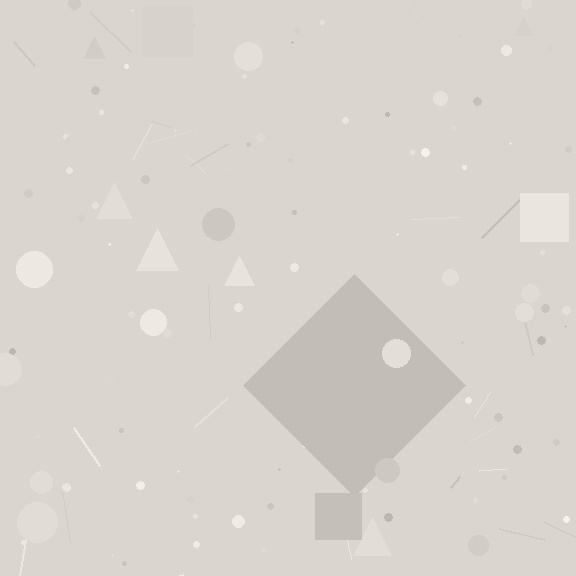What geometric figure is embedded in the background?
A diamond is embedded in the background.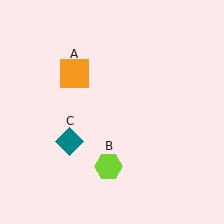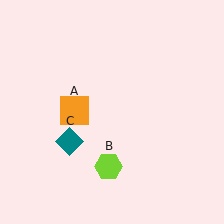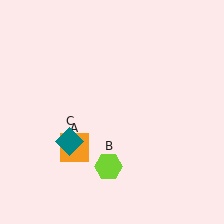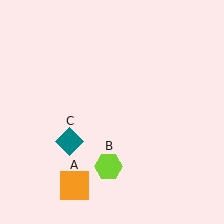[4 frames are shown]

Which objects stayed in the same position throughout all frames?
Lime hexagon (object B) and teal diamond (object C) remained stationary.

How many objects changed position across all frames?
1 object changed position: orange square (object A).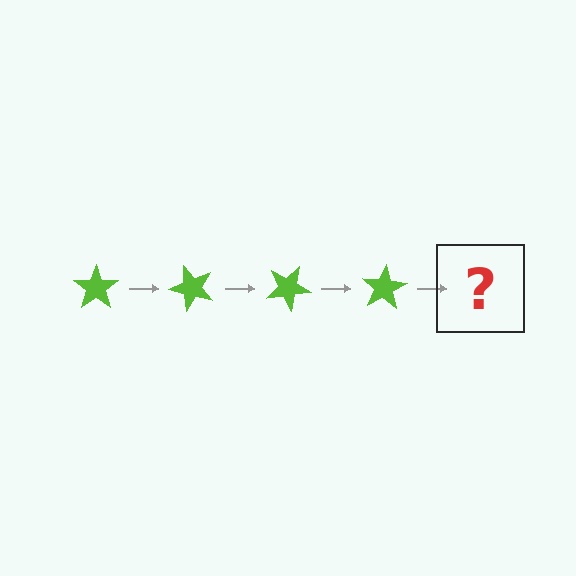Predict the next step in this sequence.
The next step is a lime star rotated 200 degrees.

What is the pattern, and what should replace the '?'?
The pattern is that the star rotates 50 degrees each step. The '?' should be a lime star rotated 200 degrees.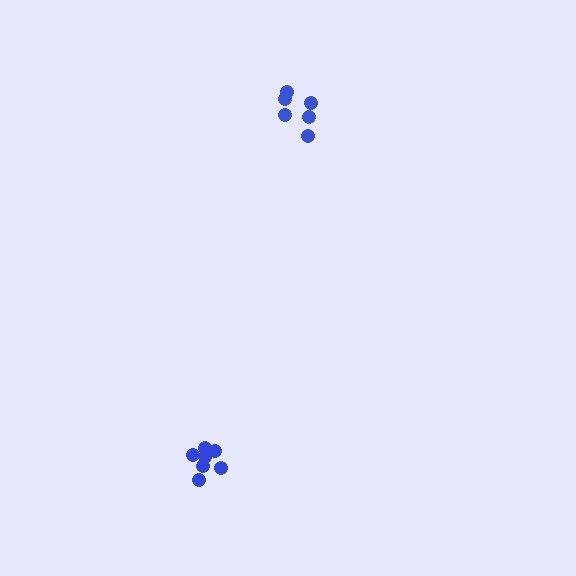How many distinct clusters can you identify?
There are 2 distinct clusters.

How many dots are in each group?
Group 1: 7 dots, Group 2: 6 dots (13 total).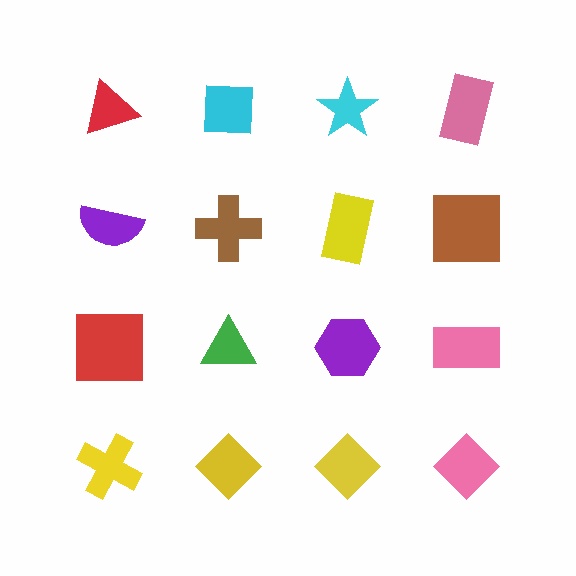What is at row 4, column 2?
A yellow diamond.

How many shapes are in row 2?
4 shapes.